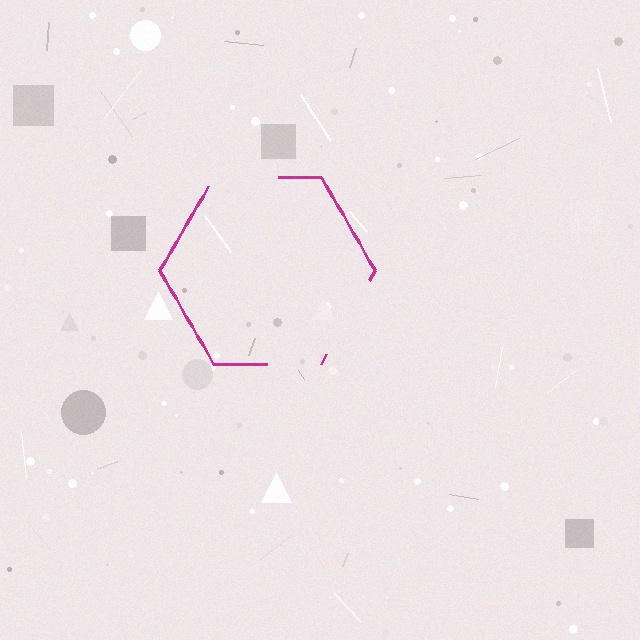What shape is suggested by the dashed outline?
The dashed outline suggests a hexagon.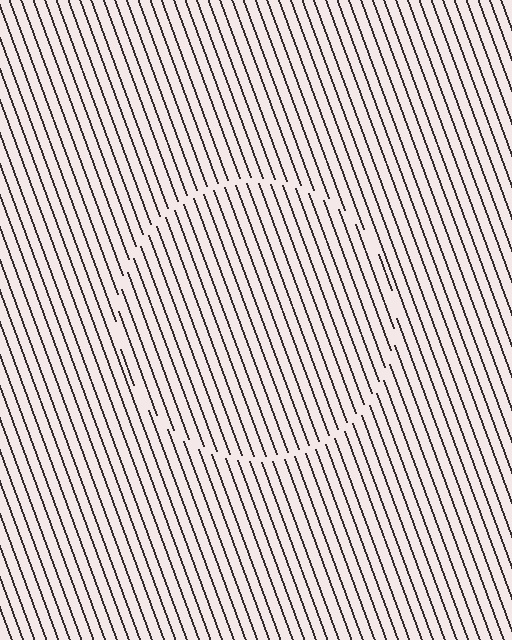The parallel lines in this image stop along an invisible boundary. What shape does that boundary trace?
An illusory circle. The interior of the shape contains the same grating, shifted by half a period — the contour is defined by the phase discontinuity where line-ends from the inner and outer gratings abut.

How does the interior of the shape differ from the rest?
The interior of the shape contains the same grating, shifted by half a period — the contour is defined by the phase discontinuity where line-ends from the inner and outer gratings abut.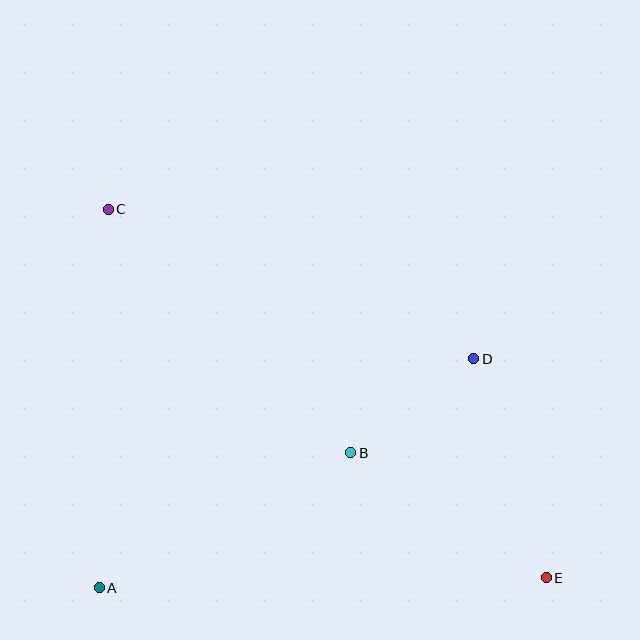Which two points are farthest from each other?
Points C and E are farthest from each other.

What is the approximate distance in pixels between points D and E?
The distance between D and E is approximately 230 pixels.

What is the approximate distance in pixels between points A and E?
The distance between A and E is approximately 447 pixels.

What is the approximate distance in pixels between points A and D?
The distance between A and D is approximately 439 pixels.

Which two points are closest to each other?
Points B and D are closest to each other.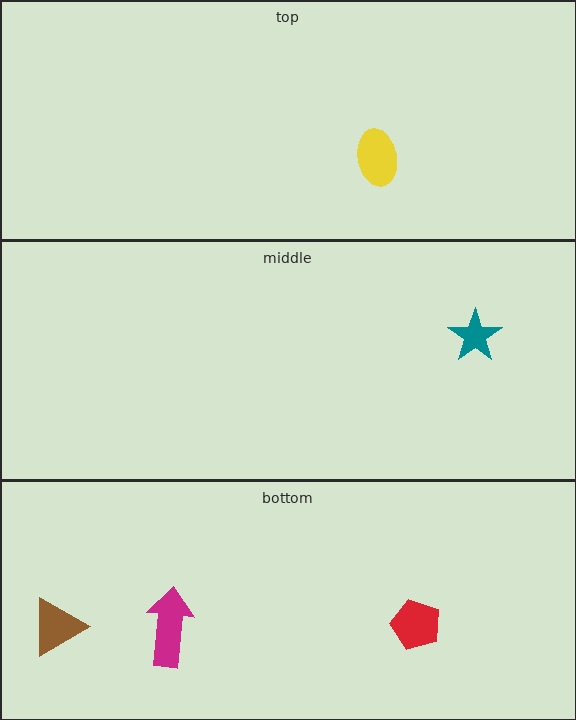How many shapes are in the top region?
1.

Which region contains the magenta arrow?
The bottom region.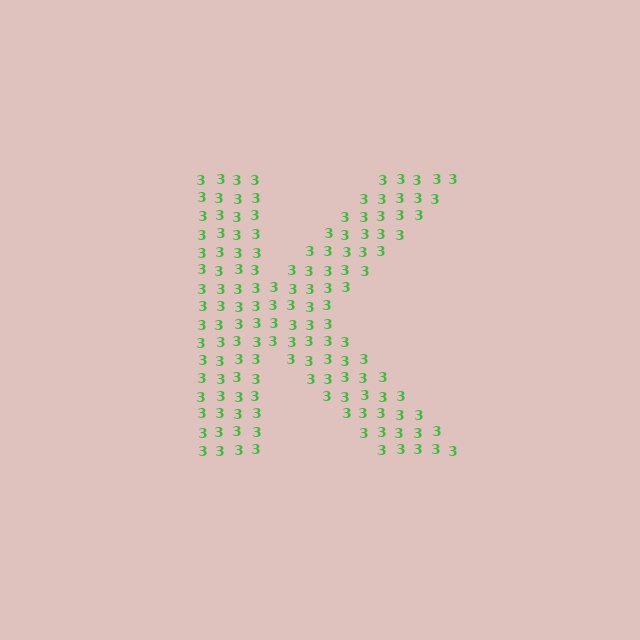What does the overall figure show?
The overall figure shows the letter K.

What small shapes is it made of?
It is made of small digit 3's.